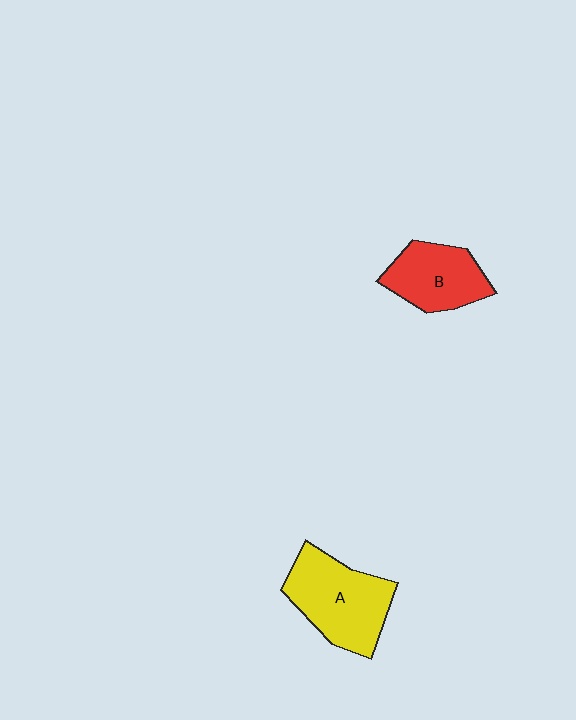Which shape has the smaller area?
Shape B (red).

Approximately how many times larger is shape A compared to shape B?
Approximately 1.4 times.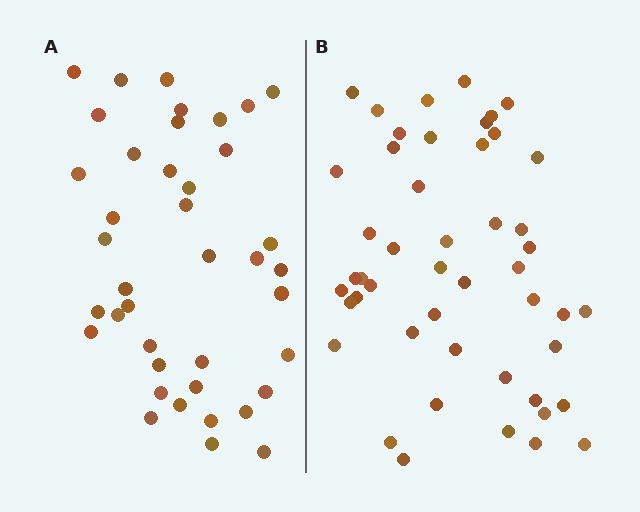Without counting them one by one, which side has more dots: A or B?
Region B (the right region) has more dots.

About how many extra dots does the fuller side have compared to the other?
Region B has roughly 8 or so more dots than region A.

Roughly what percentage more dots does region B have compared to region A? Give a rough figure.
About 20% more.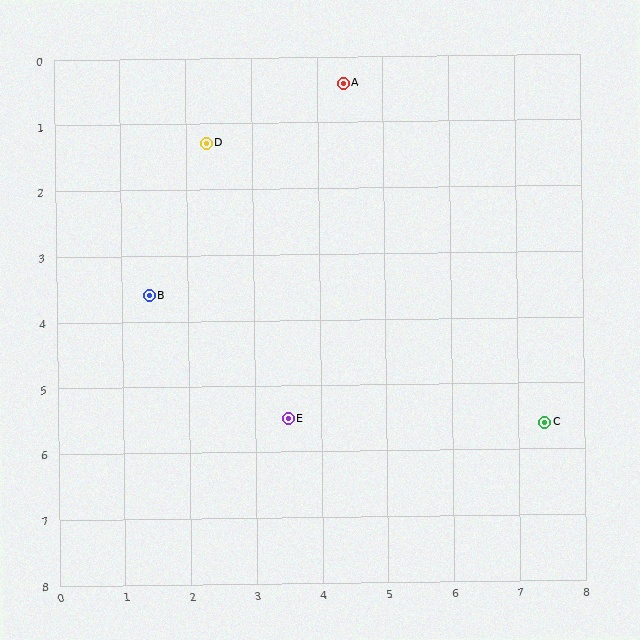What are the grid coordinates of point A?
Point A is at approximately (4.4, 0.4).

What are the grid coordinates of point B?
Point B is at approximately (1.4, 3.6).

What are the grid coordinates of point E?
Point E is at approximately (3.5, 5.5).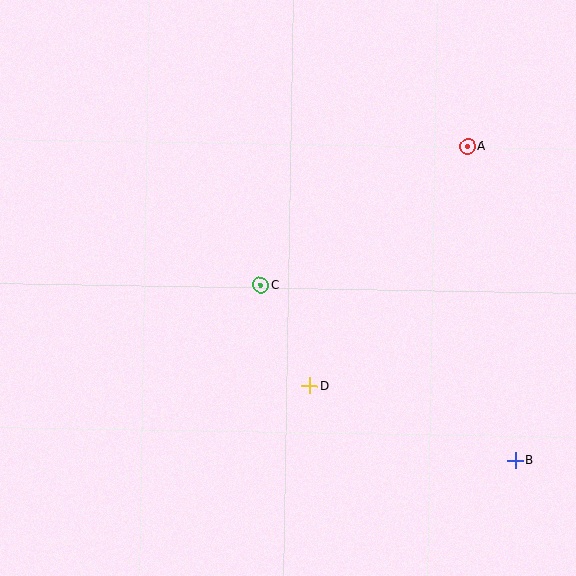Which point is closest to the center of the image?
Point C at (261, 285) is closest to the center.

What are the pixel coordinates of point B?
Point B is at (515, 460).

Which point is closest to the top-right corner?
Point A is closest to the top-right corner.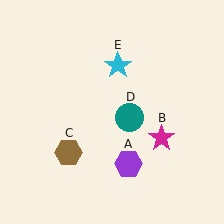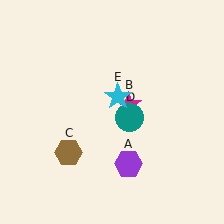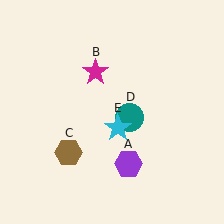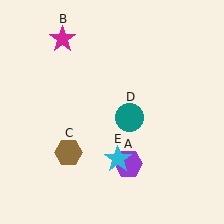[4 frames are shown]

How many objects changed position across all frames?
2 objects changed position: magenta star (object B), cyan star (object E).